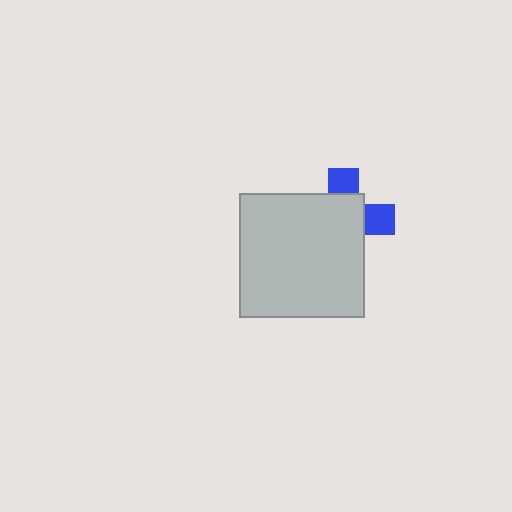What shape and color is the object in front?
The object in front is a light gray square.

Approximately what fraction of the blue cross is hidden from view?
Roughly 68% of the blue cross is hidden behind the light gray square.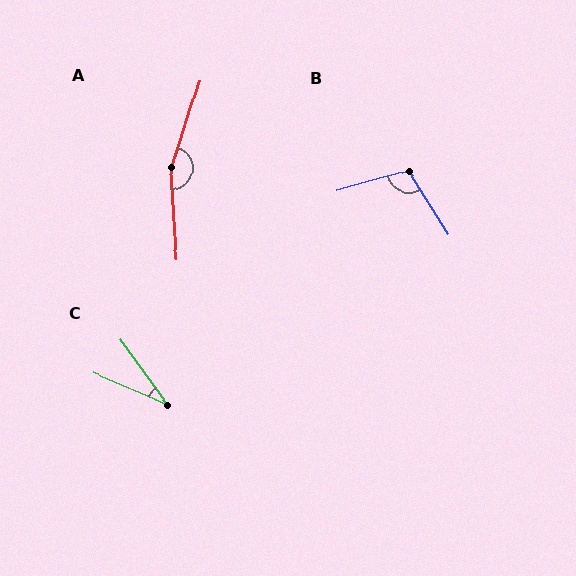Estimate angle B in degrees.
Approximately 107 degrees.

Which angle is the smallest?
C, at approximately 31 degrees.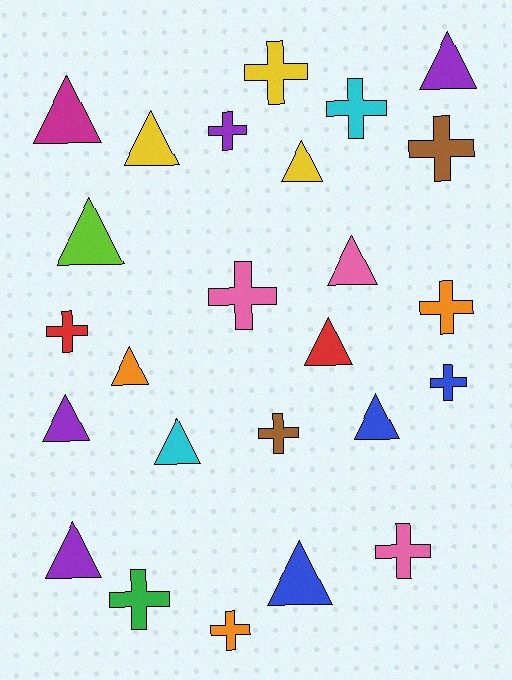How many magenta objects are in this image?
There is 1 magenta object.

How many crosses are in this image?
There are 12 crosses.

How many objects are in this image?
There are 25 objects.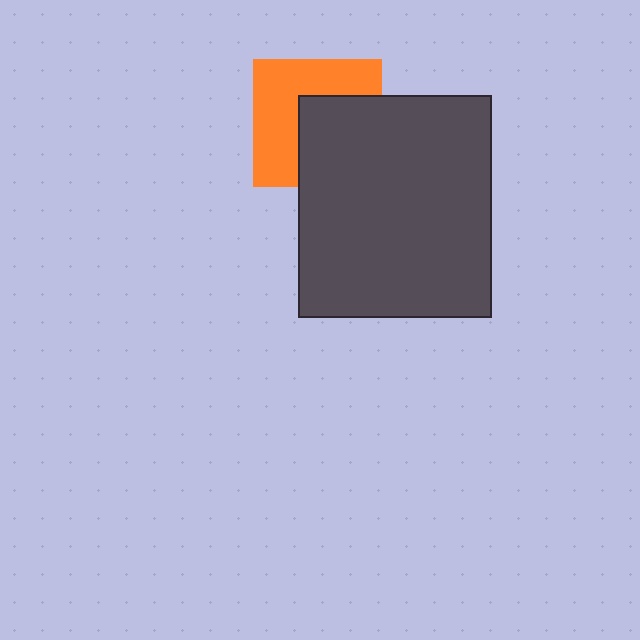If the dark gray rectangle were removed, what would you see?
You would see the complete orange square.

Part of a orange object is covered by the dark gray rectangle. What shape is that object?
It is a square.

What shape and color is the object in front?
The object in front is a dark gray rectangle.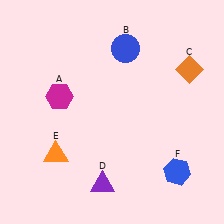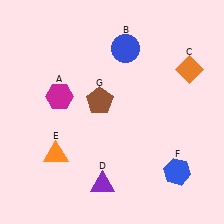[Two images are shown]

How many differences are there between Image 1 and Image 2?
There is 1 difference between the two images.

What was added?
A brown pentagon (G) was added in Image 2.